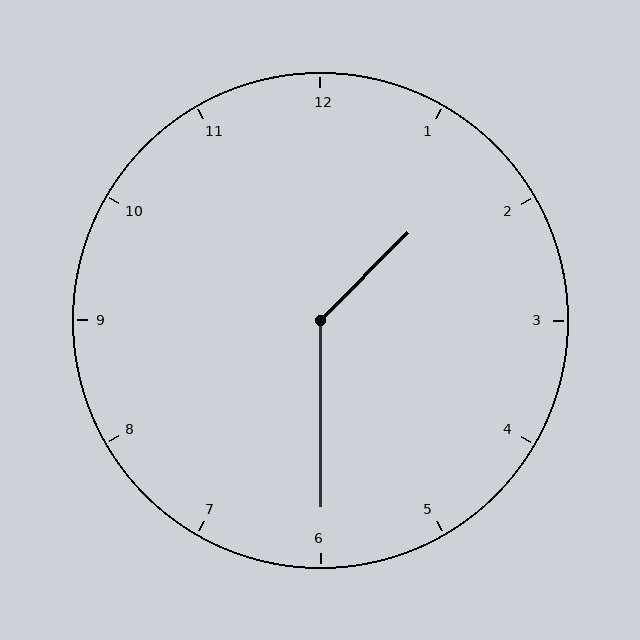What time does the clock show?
1:30.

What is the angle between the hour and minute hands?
Approximately 135 degrees.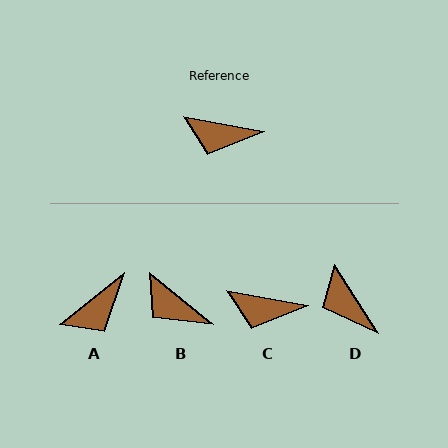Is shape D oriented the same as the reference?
No, it is off by about 47 degrees.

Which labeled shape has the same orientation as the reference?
C.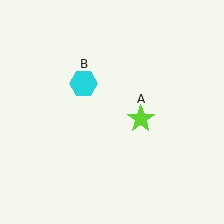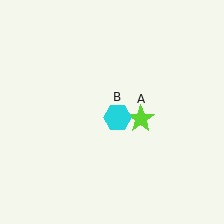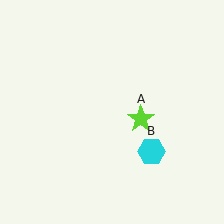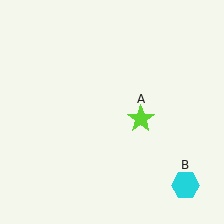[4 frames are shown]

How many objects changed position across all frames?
1 object changed position: cyan hexagon (object B).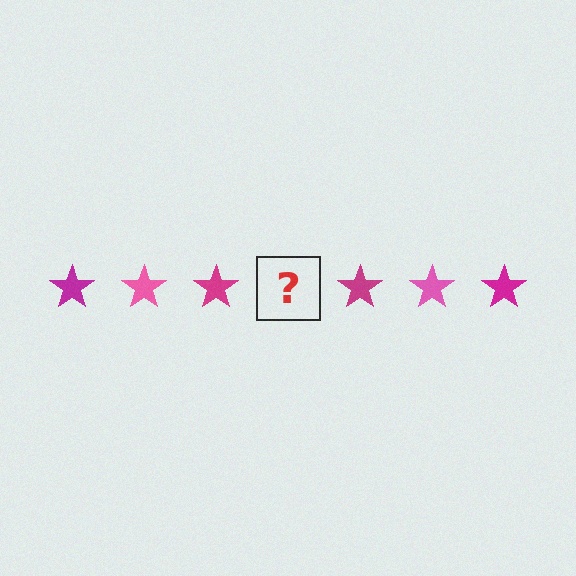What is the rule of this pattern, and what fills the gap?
The rule is that the pattern cycles through magenta, pink stars. The gap should be filled with a pink star.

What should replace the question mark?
The question mark should be replaced with a pink star.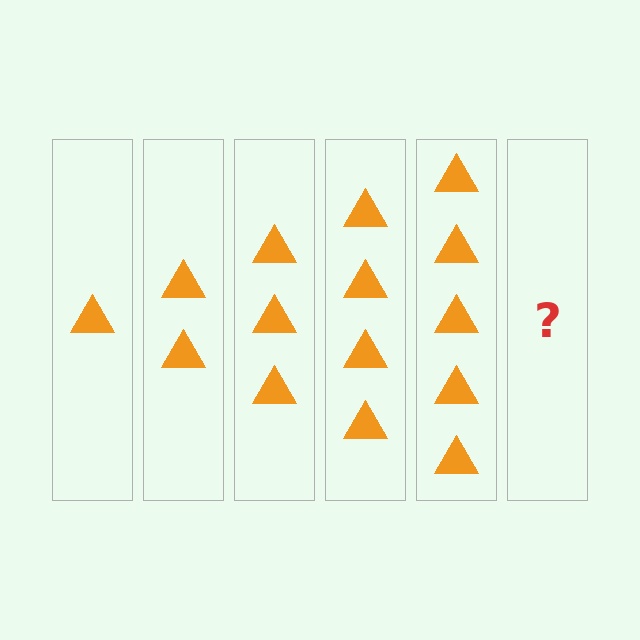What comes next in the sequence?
The next element should be 6 triangles.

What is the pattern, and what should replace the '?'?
The pattern is that each step adds one more triangle. The '?' should be 6 triangles.